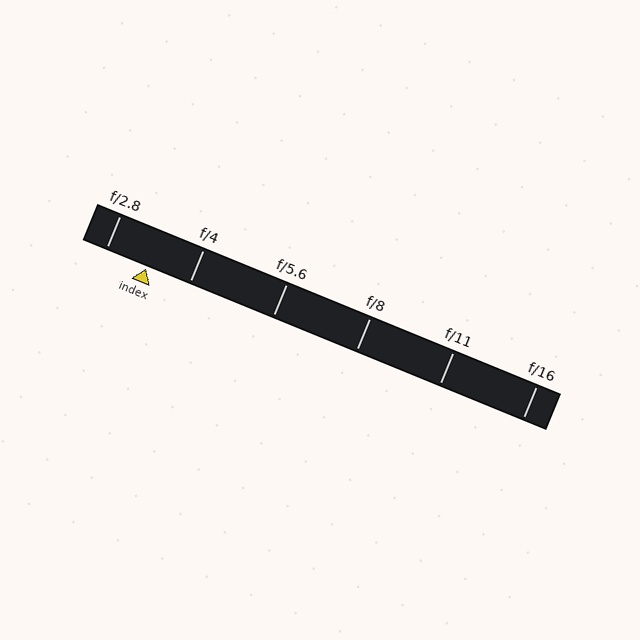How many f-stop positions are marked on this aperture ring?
There are 6 f-stop positions marked.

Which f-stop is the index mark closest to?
The index mark is closest to f/2.8.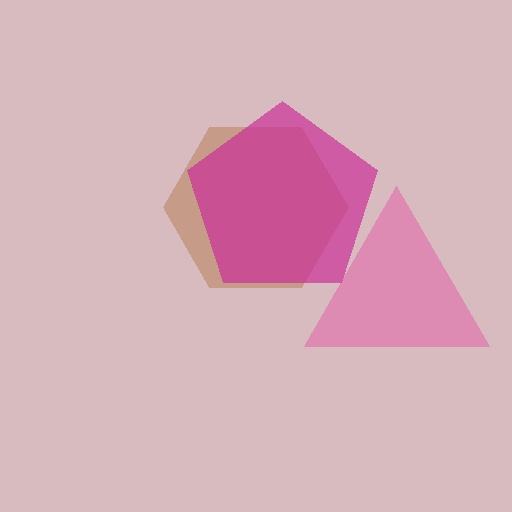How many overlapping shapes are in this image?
There are 3 overlapping shapes in the image.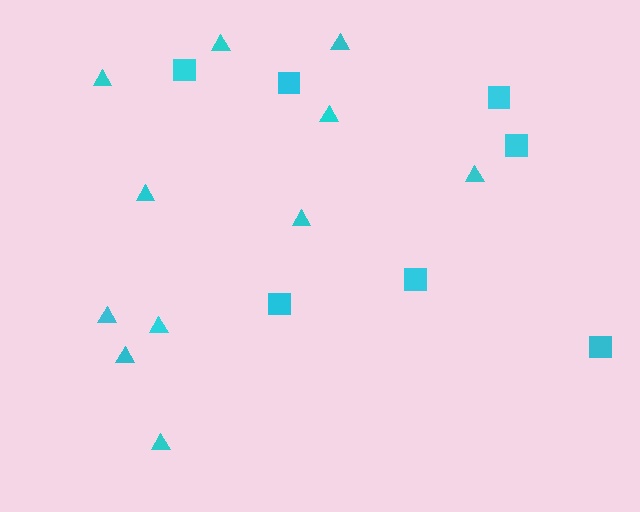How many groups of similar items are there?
There are 2 groups: one group of squares (7) and one group of triangles (11).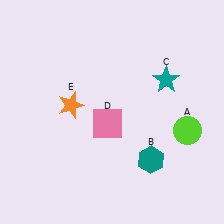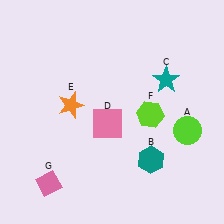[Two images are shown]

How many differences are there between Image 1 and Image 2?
There are 2 differences between the two images.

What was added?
A lime hexagon (F), a pink diamond (G) were added in Image 2.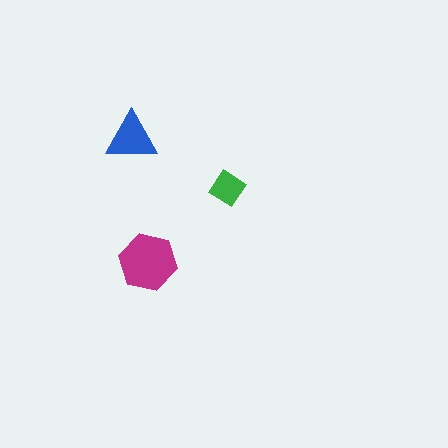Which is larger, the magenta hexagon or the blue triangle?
The magenta hexagon.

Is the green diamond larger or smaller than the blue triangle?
Smaller.